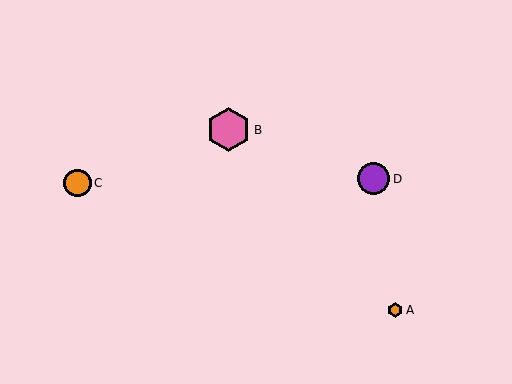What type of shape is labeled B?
Shape B is a pink hexagon.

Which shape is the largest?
The pink hexagon (labeled B) is the largest.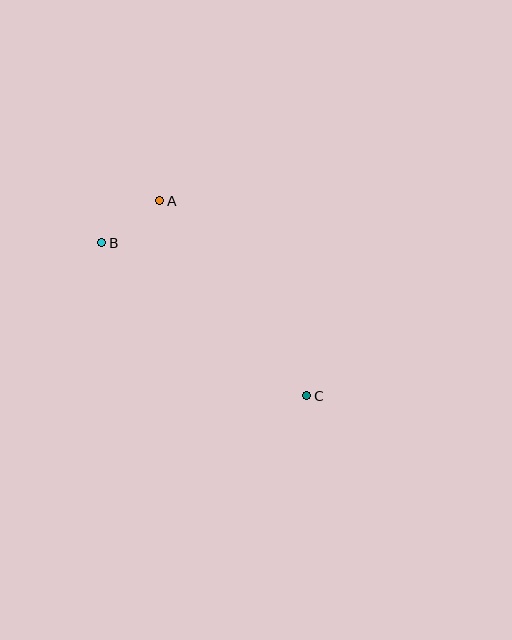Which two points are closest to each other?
Points A and B are closest to each other.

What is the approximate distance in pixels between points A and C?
The distance between A and C is approximately 244 pixels.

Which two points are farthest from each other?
Points B and C are farthest from each other.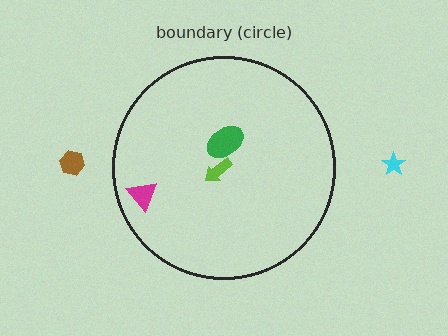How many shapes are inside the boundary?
3 inside, 2 outside.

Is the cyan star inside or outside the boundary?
Outside.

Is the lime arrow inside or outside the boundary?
Inside.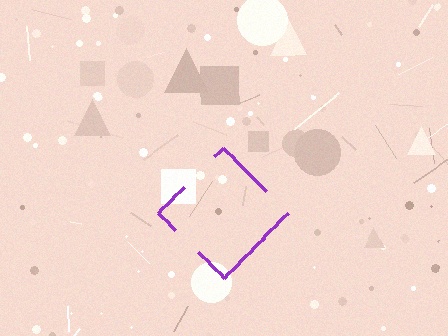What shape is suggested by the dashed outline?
The dashed outline suggests a diamond.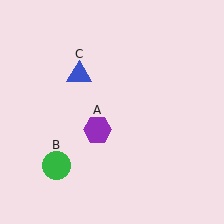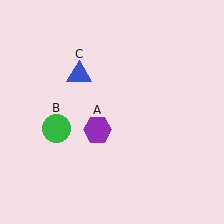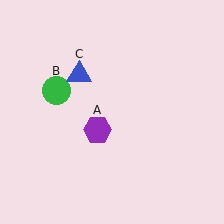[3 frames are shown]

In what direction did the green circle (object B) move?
The green circle (object B) moved up.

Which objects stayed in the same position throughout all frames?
Purple hexagon (object A) and blue triangle (object C) remained stationary.